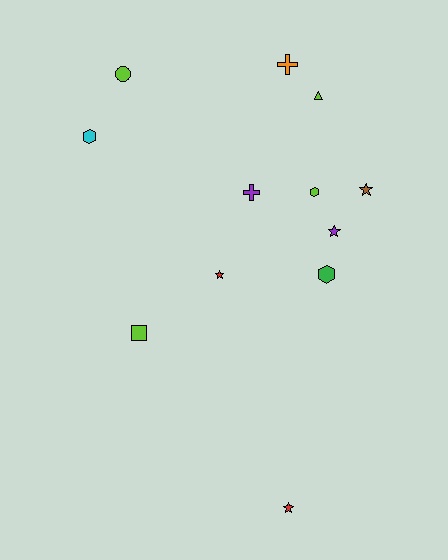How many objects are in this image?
There are 12 objects.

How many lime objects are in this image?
There are 4 lime objects.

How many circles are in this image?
There is 1 circle.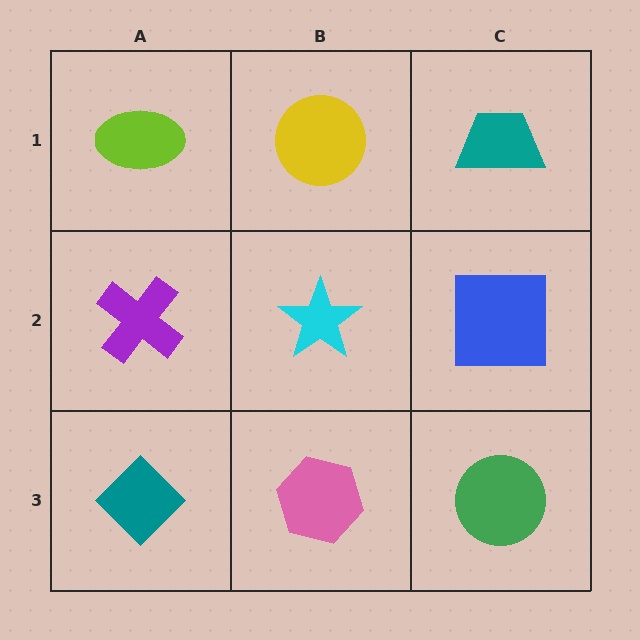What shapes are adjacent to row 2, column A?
A lime ellipse (row 1, column A), a teal diamond (row 3, column A), a cyan star (row 2, column B).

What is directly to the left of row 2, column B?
A purple cross.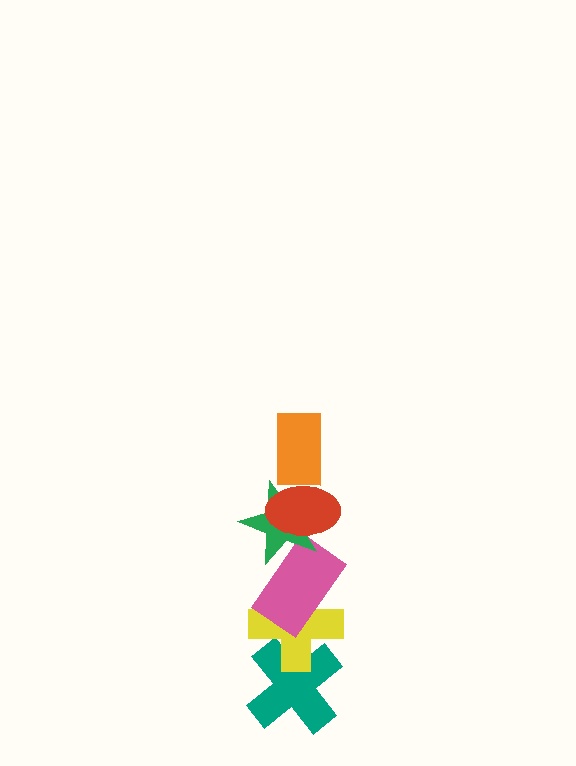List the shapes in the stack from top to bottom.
From top to bottom: the orange rectangle, the red ellipse, the green star, the pink rectangle, the yellow cross, the teal cross.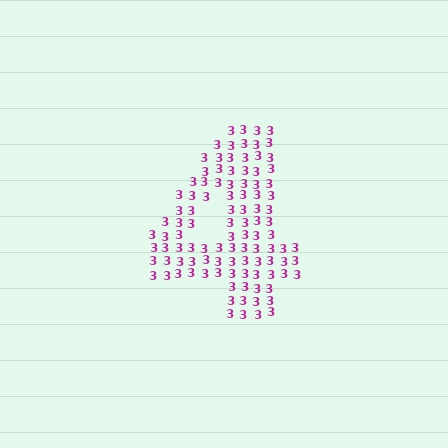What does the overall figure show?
The overall figure shows the digit 4.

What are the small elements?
The small elements are digit 3's.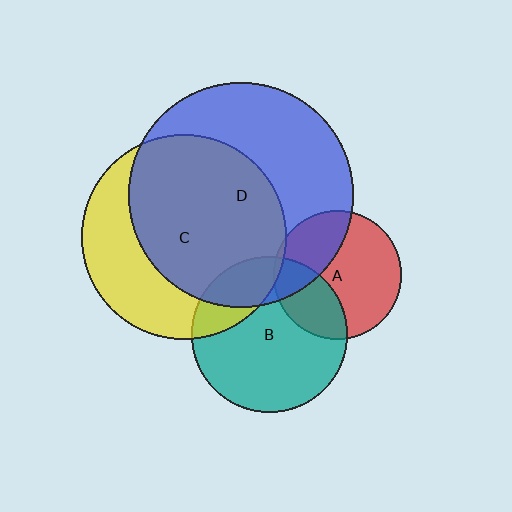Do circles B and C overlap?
Yes.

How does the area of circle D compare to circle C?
Approximately 1.2 times.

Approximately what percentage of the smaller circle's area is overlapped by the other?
Approximately 25%.